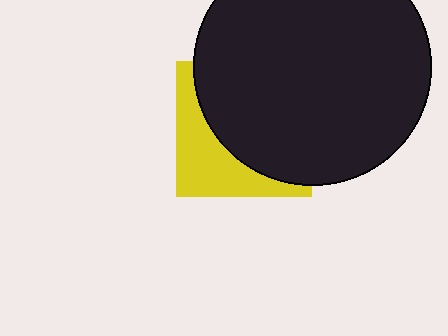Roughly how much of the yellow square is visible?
A small part of it is visible (roughly 37%).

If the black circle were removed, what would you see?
You would see the complete yellow square.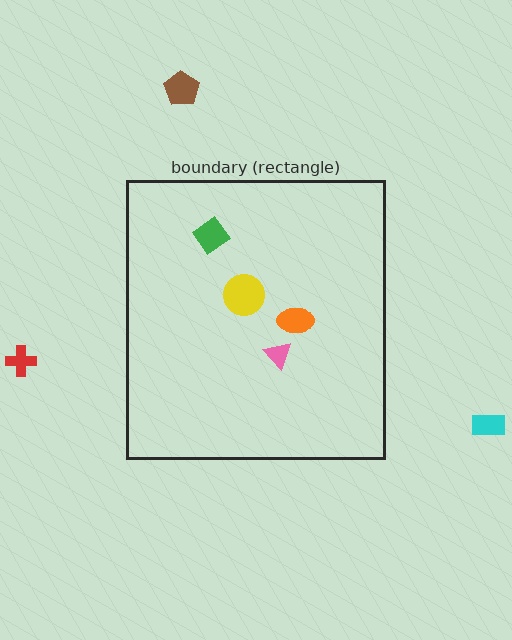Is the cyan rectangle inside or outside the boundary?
Outside.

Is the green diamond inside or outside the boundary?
Inside.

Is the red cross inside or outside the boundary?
Outside.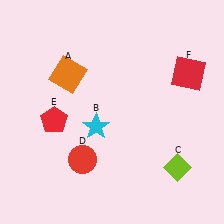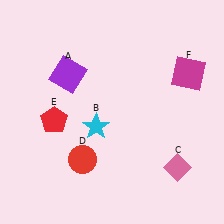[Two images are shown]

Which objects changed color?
A changed from orange to purple. C changed from lime to pink. F changed from red to magenta.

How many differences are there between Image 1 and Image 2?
There are 3 differences between the two images.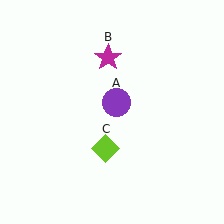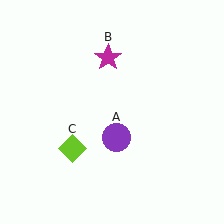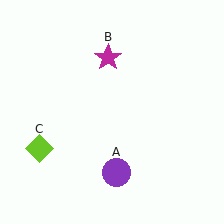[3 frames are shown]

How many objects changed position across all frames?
2 objects changed position: purple circle (object A), lime diamond (object C).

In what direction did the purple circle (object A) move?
The purple circle (object A) moved down.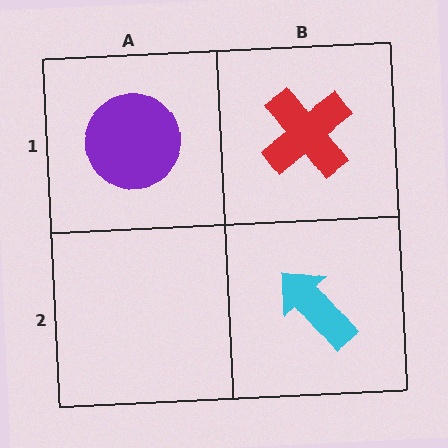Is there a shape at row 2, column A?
No, that cell is empty.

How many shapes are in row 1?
2 shapes.